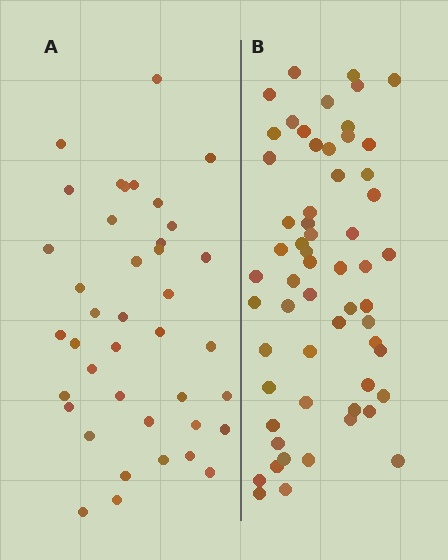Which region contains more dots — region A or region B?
Region B (the right region) has more dots.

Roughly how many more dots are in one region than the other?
Region B has approximately 20 more dots than region A.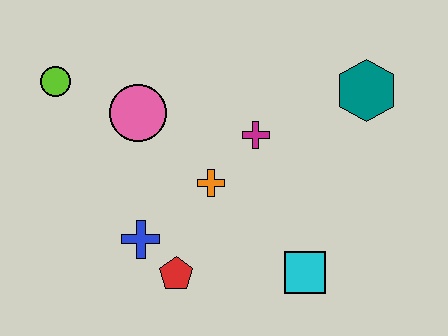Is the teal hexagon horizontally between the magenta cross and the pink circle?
No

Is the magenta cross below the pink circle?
Yes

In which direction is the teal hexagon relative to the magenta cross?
The teal hexagon is to the right of the magenta cross.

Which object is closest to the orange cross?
The magenta cross is closest to the orange cross.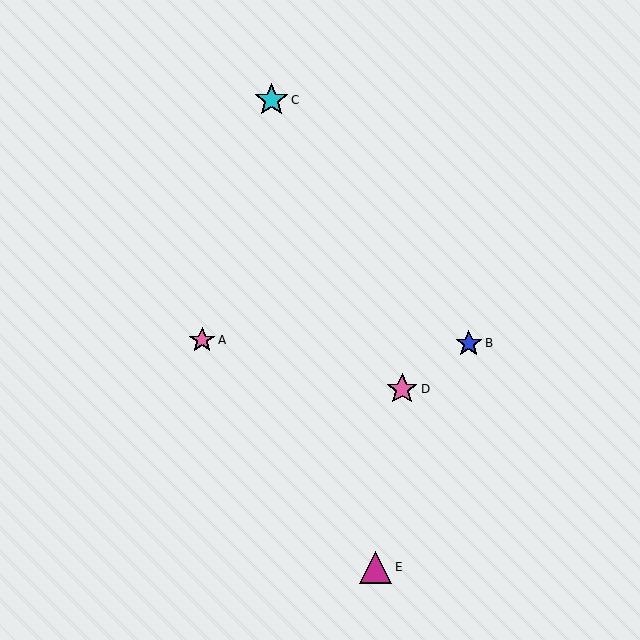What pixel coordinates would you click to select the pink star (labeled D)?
Click at (402, 389) to select the pink star D.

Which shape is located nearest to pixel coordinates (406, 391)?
The pink star (labeled D) at (402, 389) is nearest to that location.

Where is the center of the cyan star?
The center of the cyan star is at (271, 100).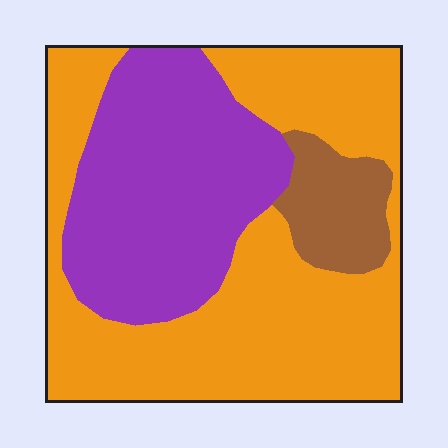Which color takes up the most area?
Orange, at roughly 55%.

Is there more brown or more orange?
Orange.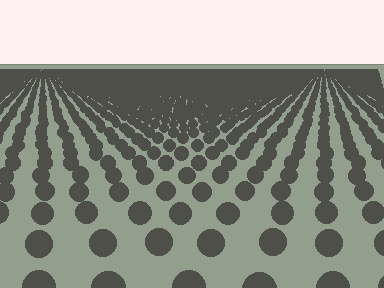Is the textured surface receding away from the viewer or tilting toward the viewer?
The surface is receding away from the viewer. Texture elements get smaller and denser toward the top.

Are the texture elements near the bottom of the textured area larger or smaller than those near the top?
Larger. Near the bottom, elements are closer to the viewer and appear at a bigger on-screen size.